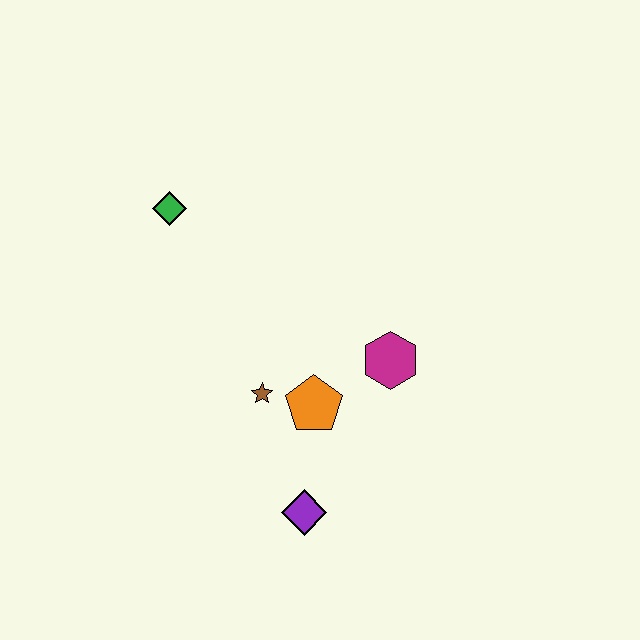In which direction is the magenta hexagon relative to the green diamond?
The magenta hexagon is to the right of the green diamond.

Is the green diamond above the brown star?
Yes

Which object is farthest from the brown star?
The green diamond is farthest from the brown star.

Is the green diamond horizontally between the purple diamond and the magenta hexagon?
No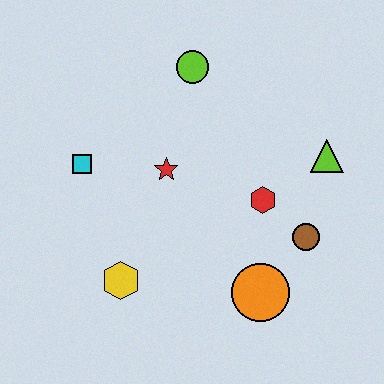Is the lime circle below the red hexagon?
No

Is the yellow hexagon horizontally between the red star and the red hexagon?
No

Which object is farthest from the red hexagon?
The cyan square is farthest from the red hexagon.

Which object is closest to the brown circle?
The red hexagon is closest to the brown circle.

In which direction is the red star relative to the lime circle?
The red star is below the lime circle.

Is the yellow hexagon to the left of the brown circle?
Yes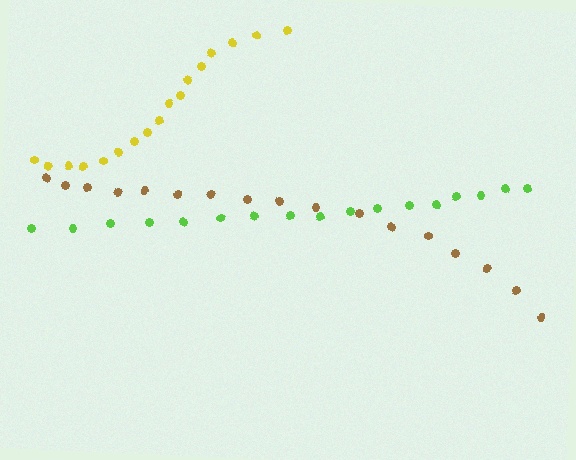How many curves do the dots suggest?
There are 3 distinct paths.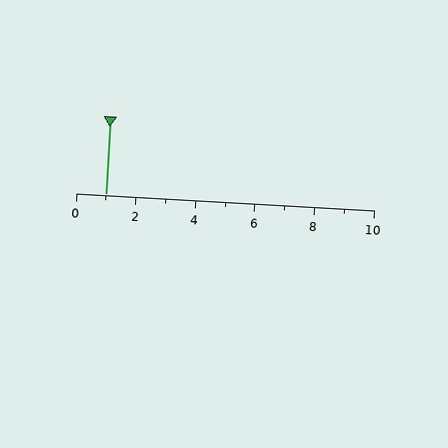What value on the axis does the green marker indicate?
The marker indicates approximately 1.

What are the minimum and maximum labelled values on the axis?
The axis runs from 0 to 10.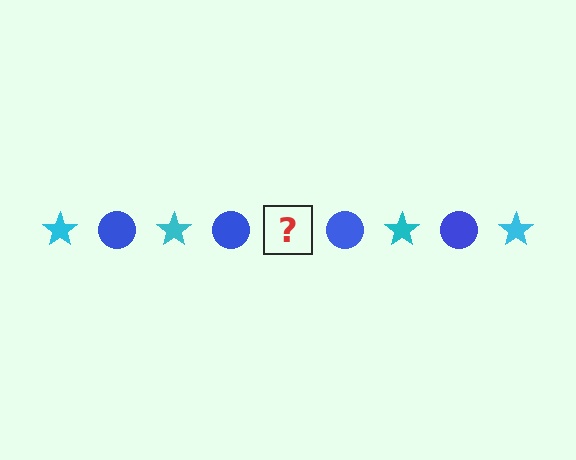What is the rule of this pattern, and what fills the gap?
The rule is that the pattern alternates between cyan star and blue circle. The gap should be filled with a cyan star.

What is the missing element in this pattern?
The missing element is a cyan star.